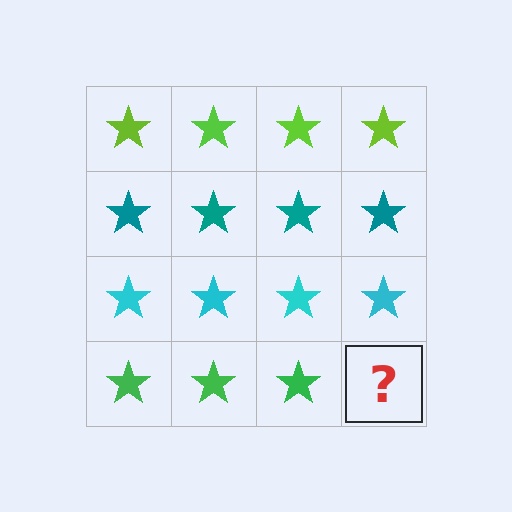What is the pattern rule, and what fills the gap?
The rule is that each row has a consistent color. The gap should be filled with a green star.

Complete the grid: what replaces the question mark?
The question mark should be replaced with a green star.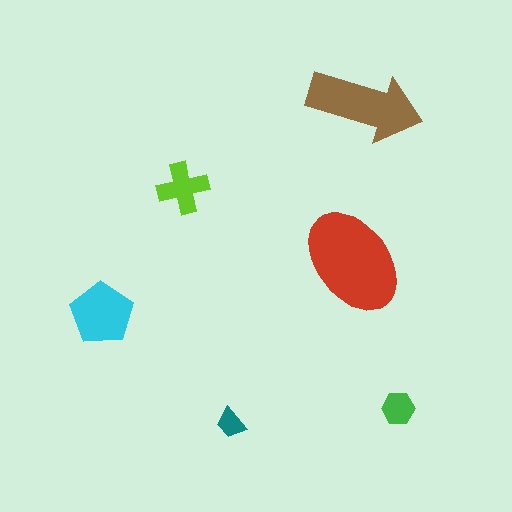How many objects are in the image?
There are 6 objects in the image.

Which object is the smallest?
The teal trapezoid.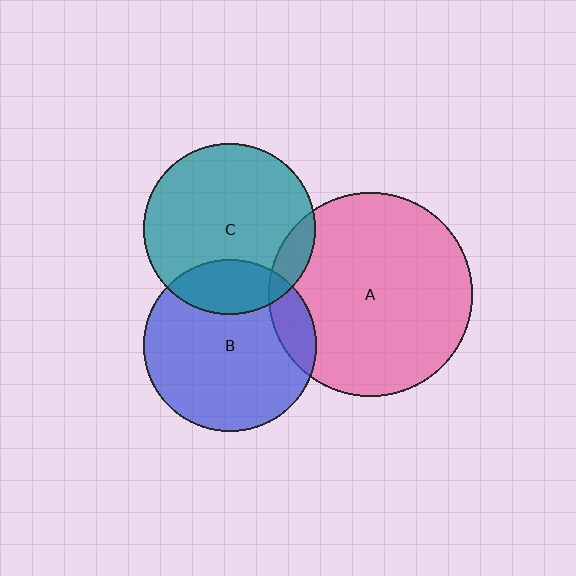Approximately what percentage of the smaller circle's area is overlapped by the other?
Approximately 15%.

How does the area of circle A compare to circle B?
Approximately 1.4 times.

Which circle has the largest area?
Circle A (pink).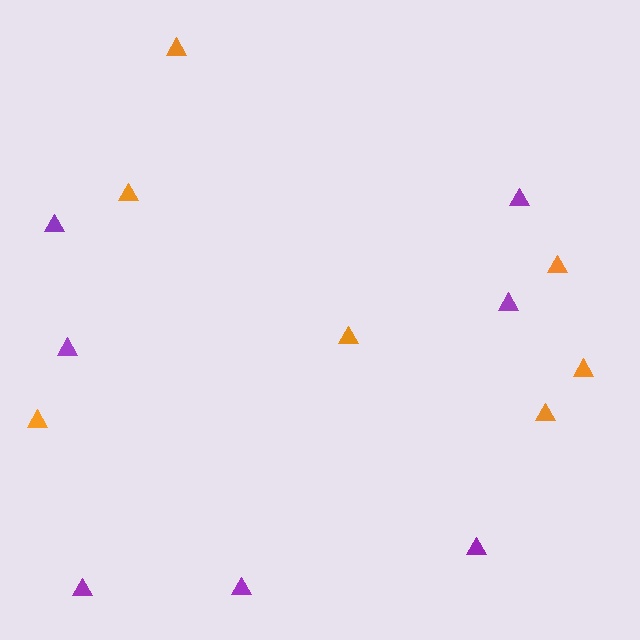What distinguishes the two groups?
There are 2 groups: one group of orange triangles (7) and one group of purple triangles (7).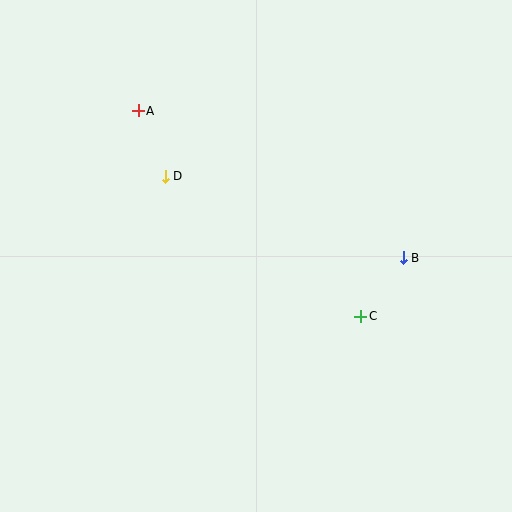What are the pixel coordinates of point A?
Point A is at (138, 111).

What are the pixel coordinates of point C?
Point C is at (361, 316).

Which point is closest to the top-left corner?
Point A is closest to the top-left corner.